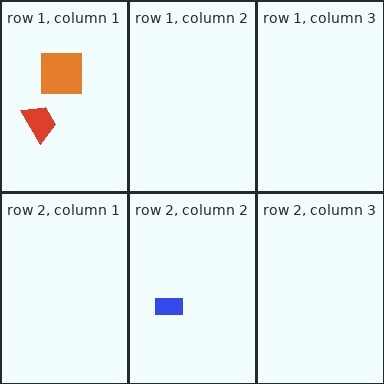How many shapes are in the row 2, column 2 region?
1.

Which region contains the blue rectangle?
The row 2, column 2 region.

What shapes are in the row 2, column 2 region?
The blue rectangle.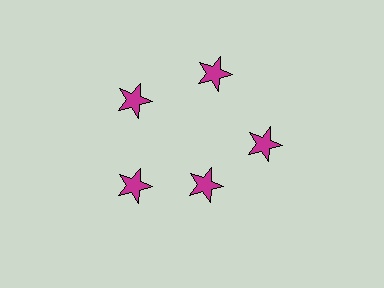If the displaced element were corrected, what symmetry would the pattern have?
It would have 5-fold rotational symmetry — the pattern would map onto itself every 72 degrees.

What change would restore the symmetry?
The symmetry would be restored by moving it outward, back onto the ring so that all 5 stars sit at equal angles and equal distance from the center.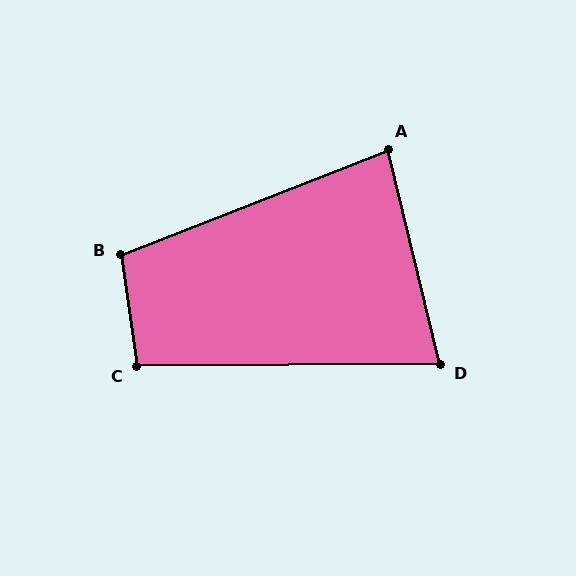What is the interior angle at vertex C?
Approximately 98 degrees (obtuse).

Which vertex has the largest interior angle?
B, at approximately 103 degrees.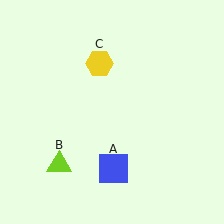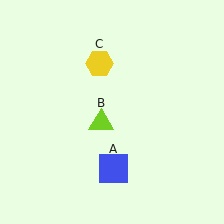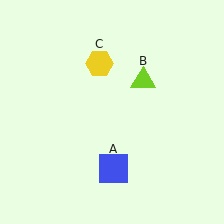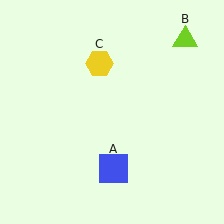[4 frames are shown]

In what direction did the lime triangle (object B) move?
The lime triangle (object B) moved up and to the right.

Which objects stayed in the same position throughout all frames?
Blue square (object A) and yellow hexagon (object C) remained stationary.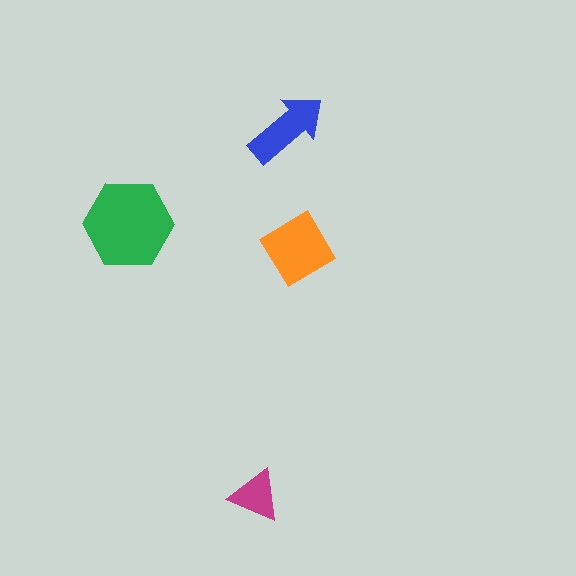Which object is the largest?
The green hexagon.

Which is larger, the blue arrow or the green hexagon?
The green hexagon.